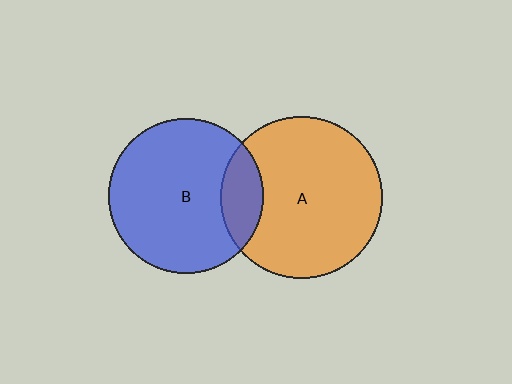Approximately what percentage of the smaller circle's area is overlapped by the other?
Approximately 15%.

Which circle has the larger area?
Circle A (orange).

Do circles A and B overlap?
Yes.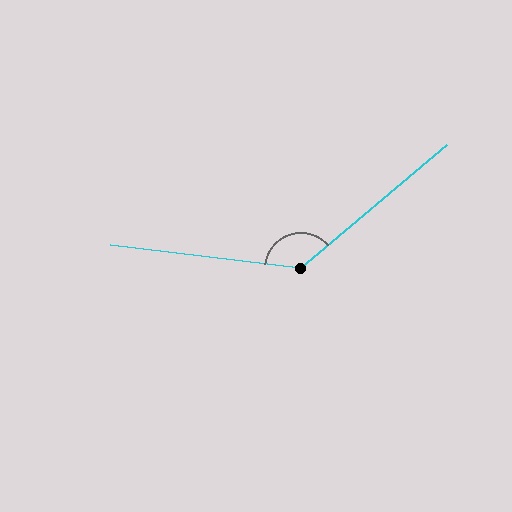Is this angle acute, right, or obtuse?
It is obtuse.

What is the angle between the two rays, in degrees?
Approximately 133 degrees.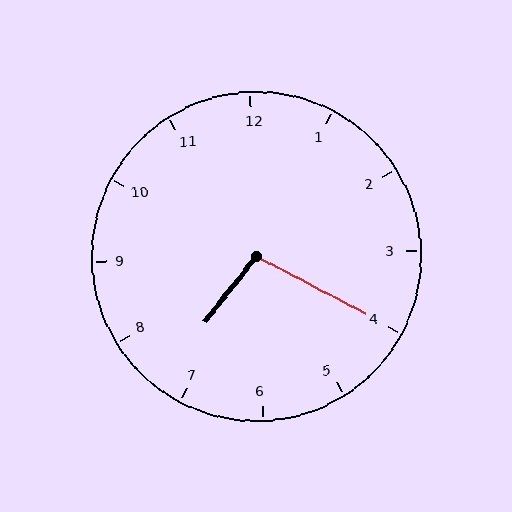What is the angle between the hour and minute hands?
Approximately 100 degrees.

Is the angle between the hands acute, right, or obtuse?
It is obtuse.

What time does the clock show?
7:20.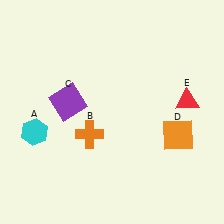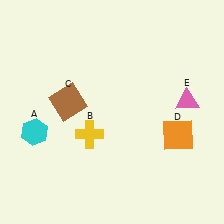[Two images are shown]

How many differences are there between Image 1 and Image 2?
There are 3 differences between the two images.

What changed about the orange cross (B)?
In Image 1, B is orange. In Image 2, it changed to yellow.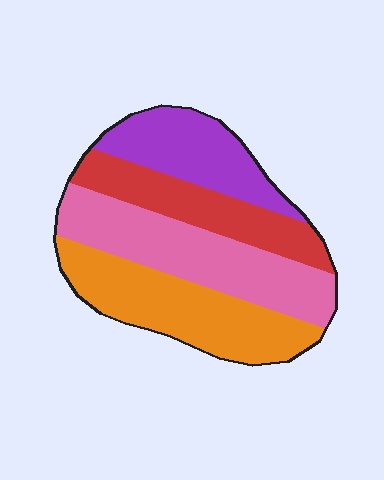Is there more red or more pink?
Pink.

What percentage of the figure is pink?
Pink covers about 30% of the figure.